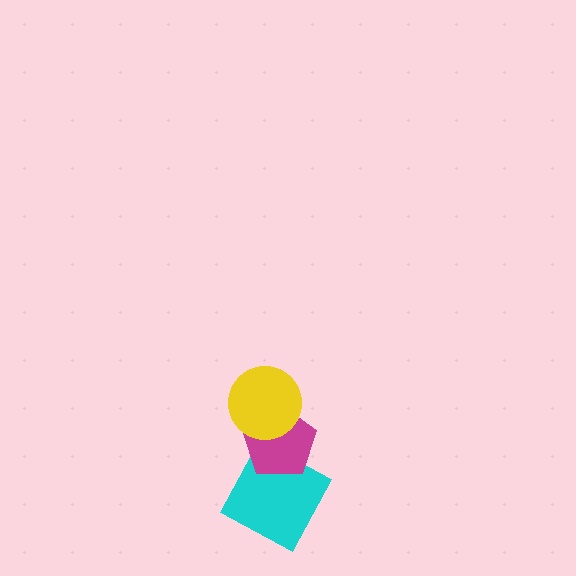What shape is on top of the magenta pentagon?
The yellow circle is on top of the magenta pentagon.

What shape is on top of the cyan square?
The magenta pentagon is on top of the cyan square.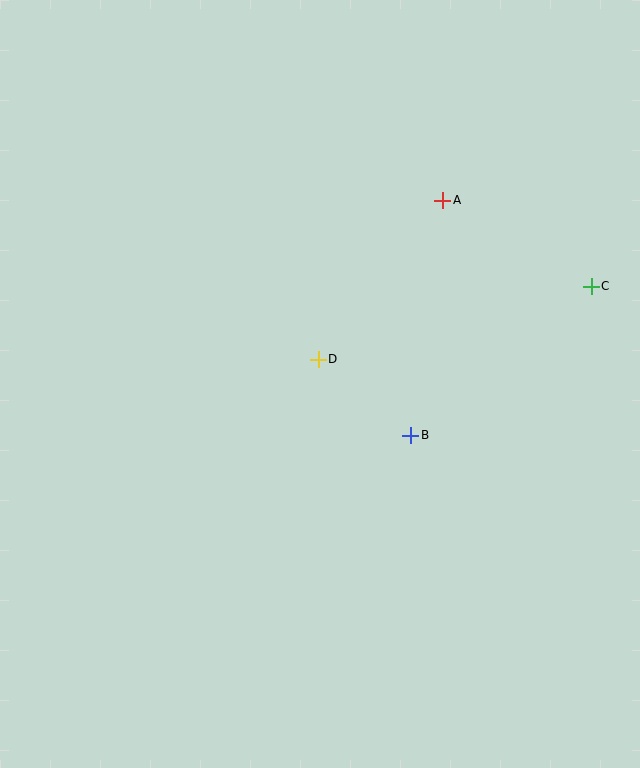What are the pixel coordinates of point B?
Point B is at (411, 435).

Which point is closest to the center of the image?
Point D at (318, 359) is closest to the center.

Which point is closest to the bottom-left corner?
Point D is closest to the bottom-left corner.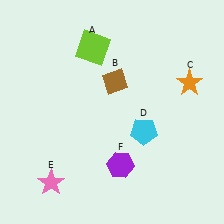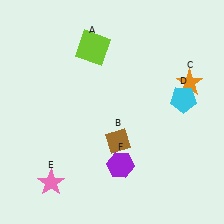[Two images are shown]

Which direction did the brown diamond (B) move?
The brown diamond (B) moved down.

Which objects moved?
The objects that moved are: the brown diamond (B), the cyan pentagon (D).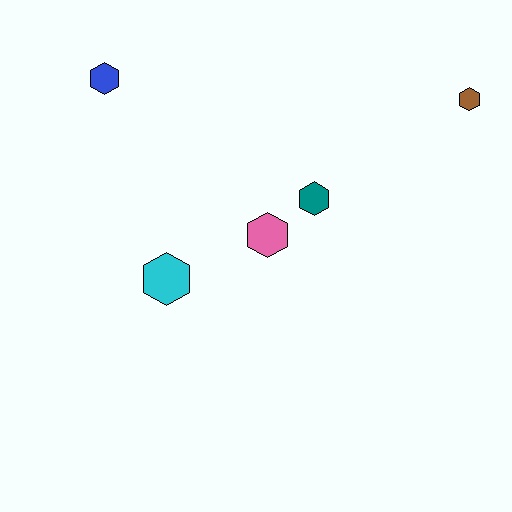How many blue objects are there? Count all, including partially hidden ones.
There is 1 blue object.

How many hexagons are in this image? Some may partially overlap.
There are 5 hexagons.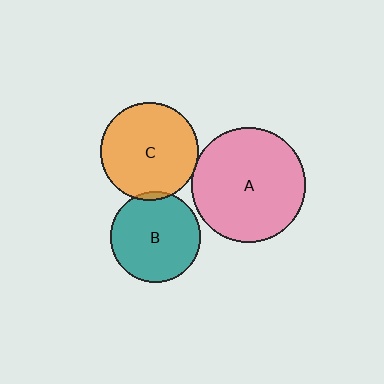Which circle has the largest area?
Circle A (pink).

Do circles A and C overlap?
Yes.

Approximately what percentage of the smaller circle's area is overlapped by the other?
Approximately 5%.